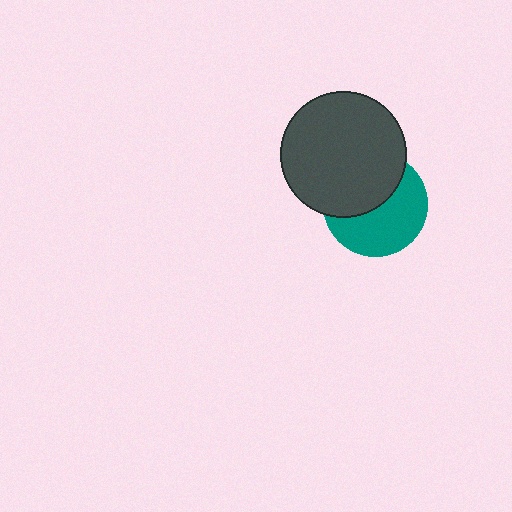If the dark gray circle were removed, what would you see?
You would see the complete teal circle.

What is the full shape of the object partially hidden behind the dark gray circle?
The partially hidden object is a teal circle.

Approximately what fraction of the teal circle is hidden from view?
Roughly 46% of the teal circle is hidden behind the dark gray circle.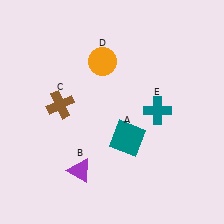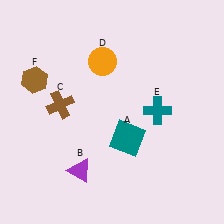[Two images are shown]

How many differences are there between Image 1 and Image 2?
There is 1 difference between the two images.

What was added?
A brown hexagon (F) was added in Image 2.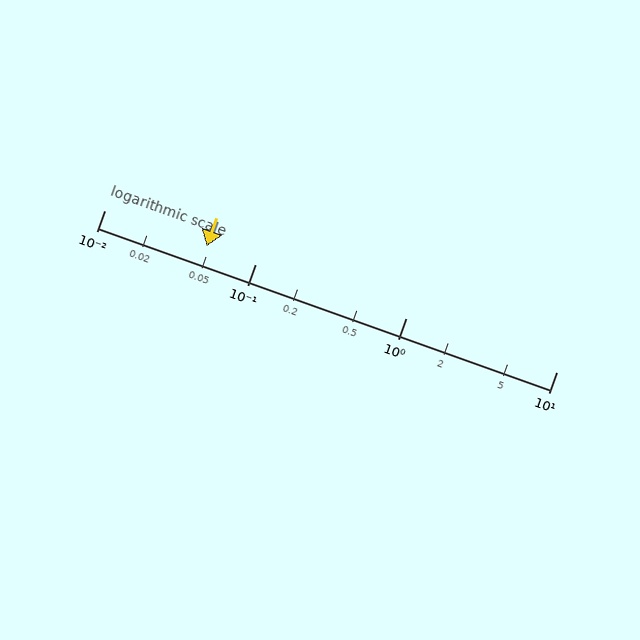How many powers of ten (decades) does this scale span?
The scale spans 3 decades, from 0.01 to 10.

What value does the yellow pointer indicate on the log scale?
The pointer indicates approximately 0.048.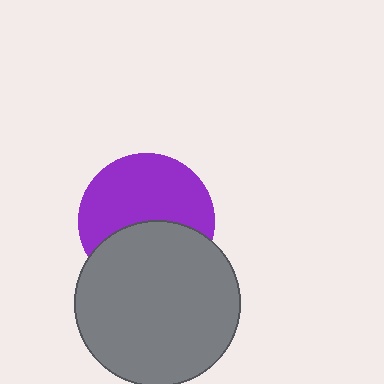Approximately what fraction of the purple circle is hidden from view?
Roughly 42% of the purple circle is hidden behind the gray circle.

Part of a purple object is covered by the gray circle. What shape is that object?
It is a circle.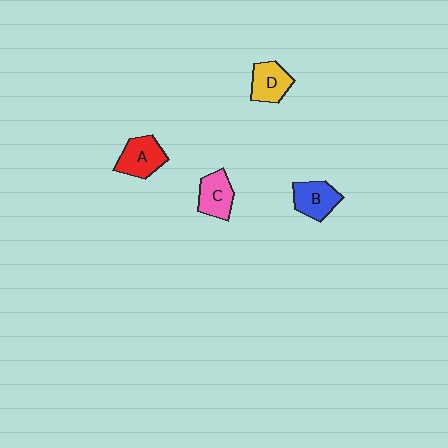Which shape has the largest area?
Shape A (red).